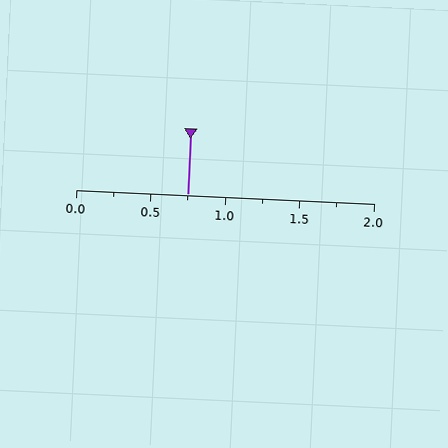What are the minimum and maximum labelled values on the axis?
The axis runs from 0.0 to 2.0.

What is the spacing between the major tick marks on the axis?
The major ticks are spaced 0.5 apart.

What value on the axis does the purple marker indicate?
The marker indicates approximately 0.75.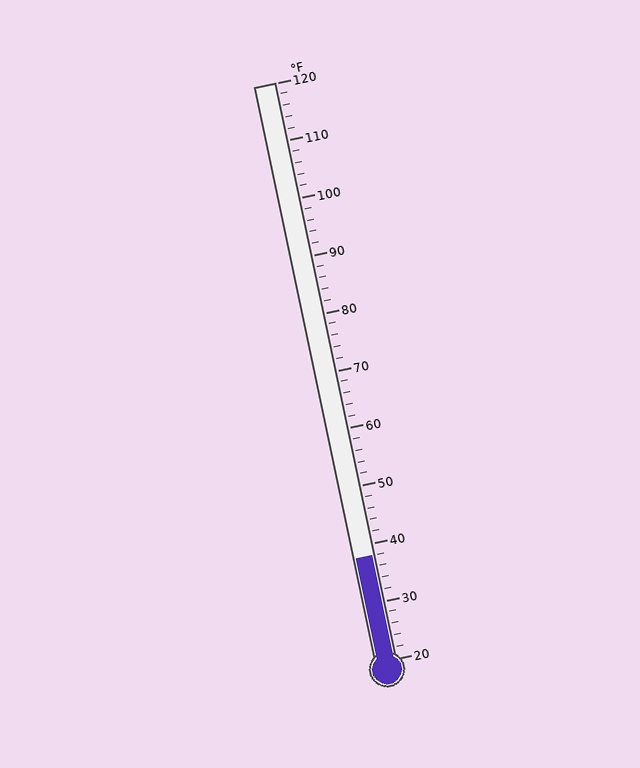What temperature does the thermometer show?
The thermometer shows approximately 38°F.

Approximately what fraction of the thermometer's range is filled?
The thermometer is filled to approximately 20% of its range.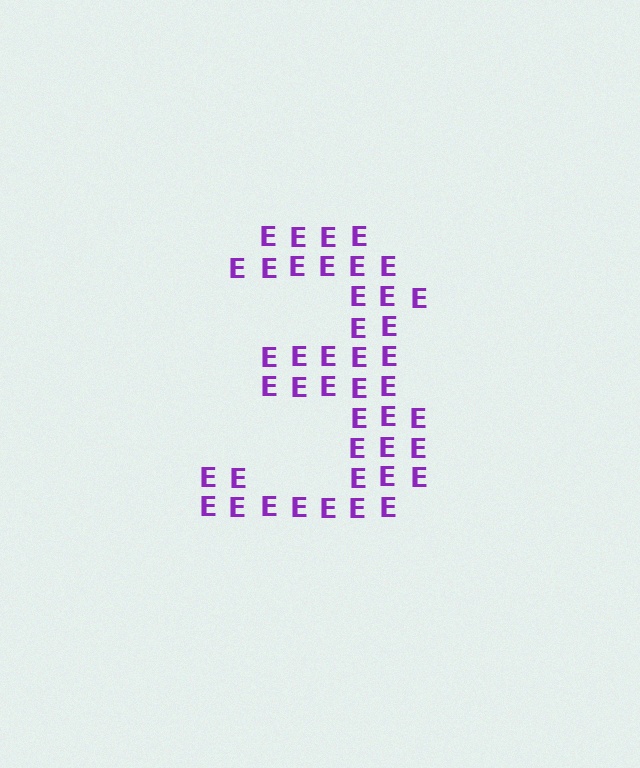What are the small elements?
The small elements are letter E's.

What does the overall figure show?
The overall figure shows the digit 3.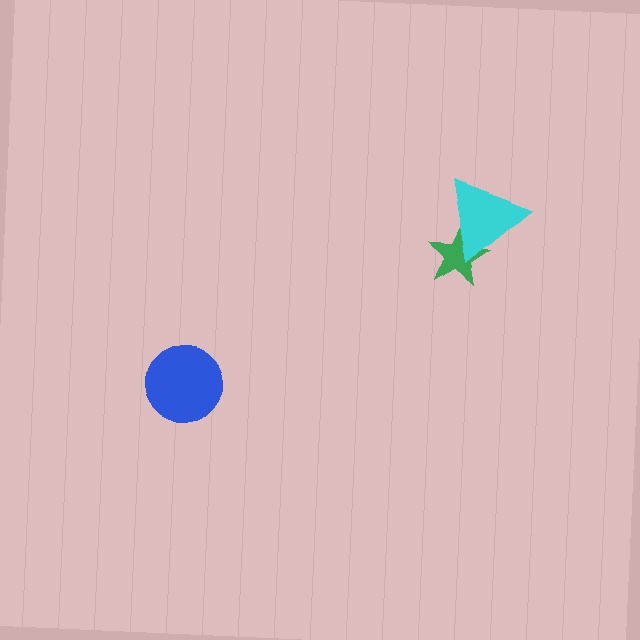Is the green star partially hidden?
Yes, it is partially covered by another shape.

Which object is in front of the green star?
The cyan triangle is in front of the green star.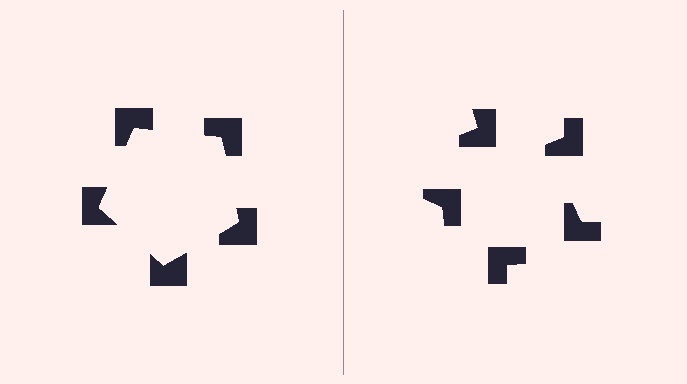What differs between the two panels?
The notched squares are positioned identically on both sides; only the wedge orientations differ. On the left they align to a pentagon; on the right they are misaligned.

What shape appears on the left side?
An illusory pentagon.